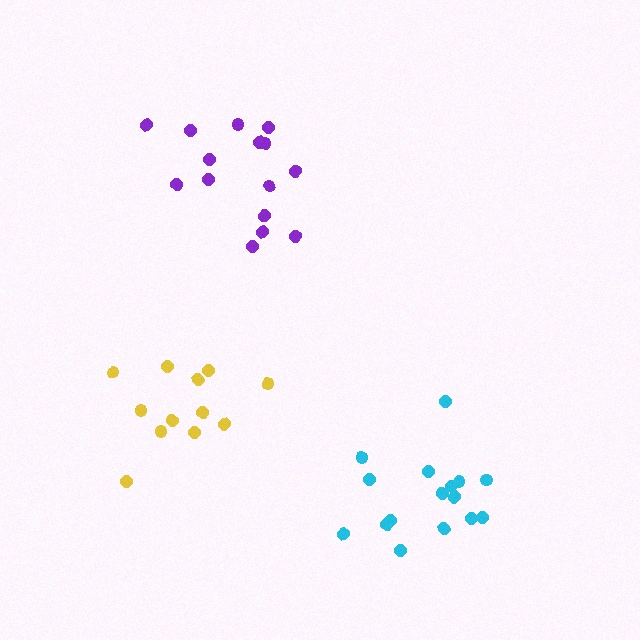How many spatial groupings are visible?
There are 3 spatial groupings.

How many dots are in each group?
Group 1: 15 dots, Group 2: 12 dots, Group 3: 16 dots (43 total).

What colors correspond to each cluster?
The clusters are colored: purple, yellow, cyan.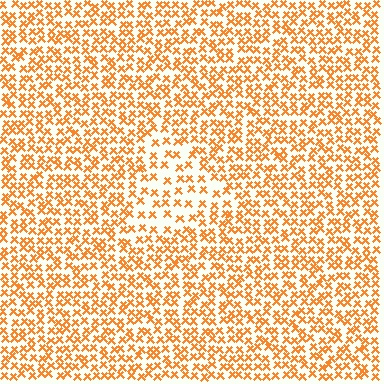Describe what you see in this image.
The image contains small orange elements arranged at two different densities. A triangle-shaped region is visible where the elements are less densely packed than the surrounding area.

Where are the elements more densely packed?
The elements are more densely packed outside the triangle boundary.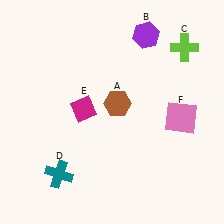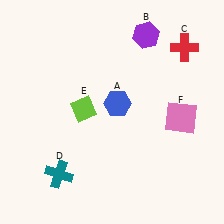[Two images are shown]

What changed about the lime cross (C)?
In Image 1, C is lime. In Image 2, it changed to red.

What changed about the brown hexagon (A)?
In Image 1, A is brown. In Image 2, it changed to blue.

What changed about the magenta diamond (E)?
In Image 1, E is magenta. In Image 2, it changed to lime.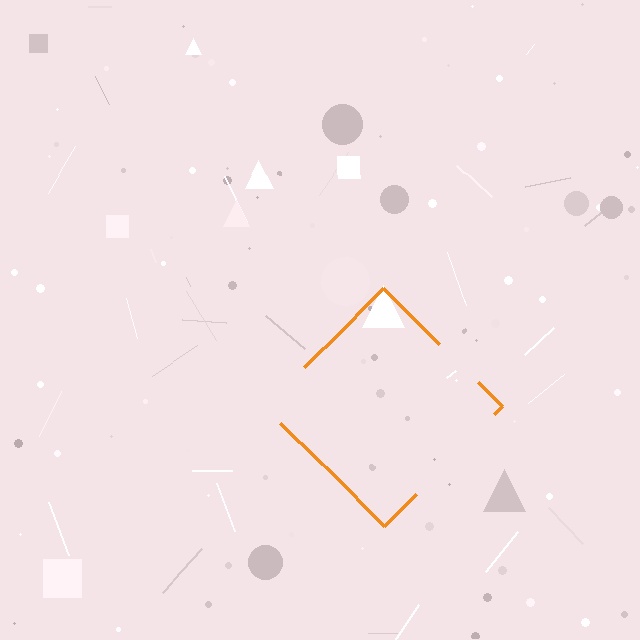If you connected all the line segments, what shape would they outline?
They would outline a diamond.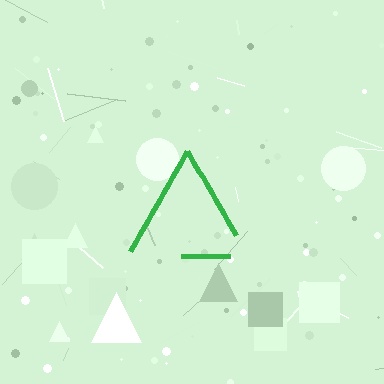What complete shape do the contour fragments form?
The contour fragments form a triangle.